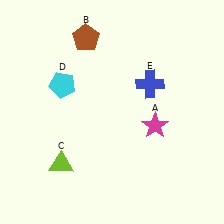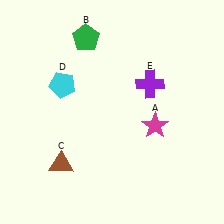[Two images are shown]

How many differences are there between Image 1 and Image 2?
There are 3 differences between the two images.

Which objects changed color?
B changed from brown to green. C changed from lime to brown. E changed from blue to purple.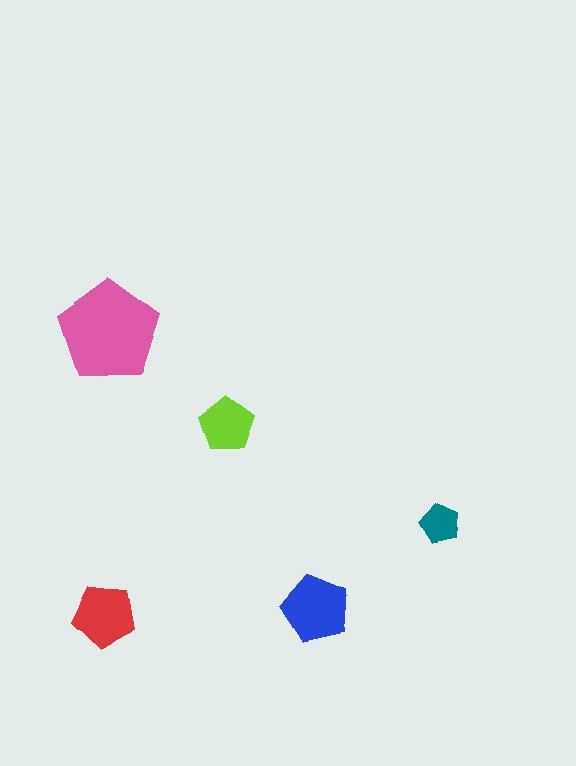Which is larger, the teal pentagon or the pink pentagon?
The pink one.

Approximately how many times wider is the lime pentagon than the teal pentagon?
About 1.5 times wider.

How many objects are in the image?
There are 5 objects in the image.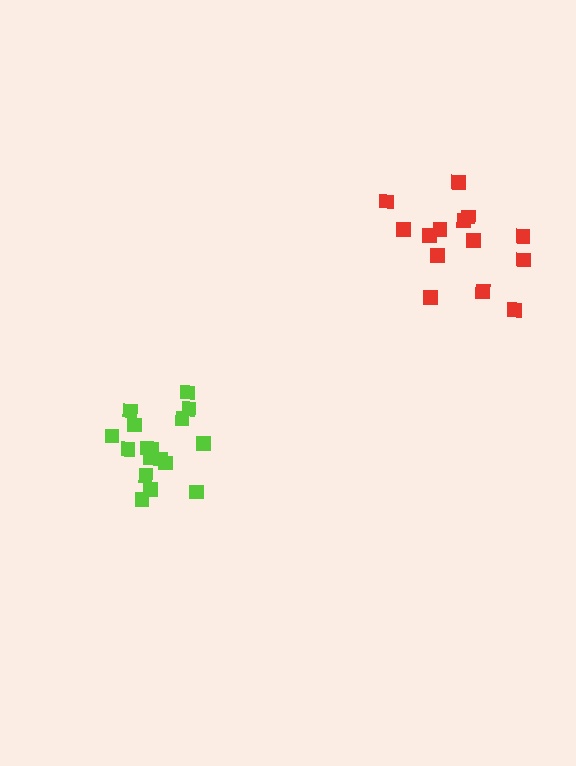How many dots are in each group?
Group 1: 17 dots, Group 2: 14 dots (31 total).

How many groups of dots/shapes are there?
There are 2 groups.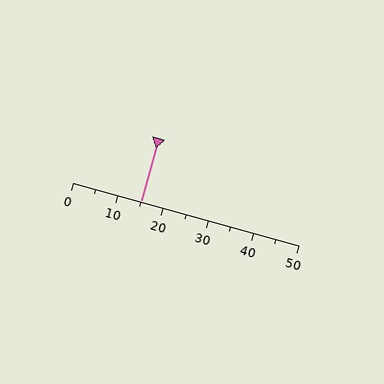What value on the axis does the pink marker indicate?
The marker indicates approximately 15.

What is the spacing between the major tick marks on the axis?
The major ticks are spaced 10 apart.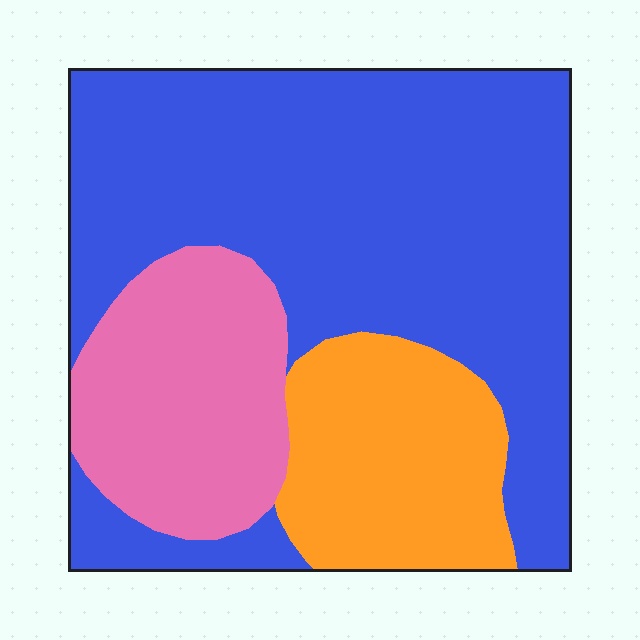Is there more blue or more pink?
Blue.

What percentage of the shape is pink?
Pink takes up less than a quarter of the shape.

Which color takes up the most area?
Blue, at roughly 60%.